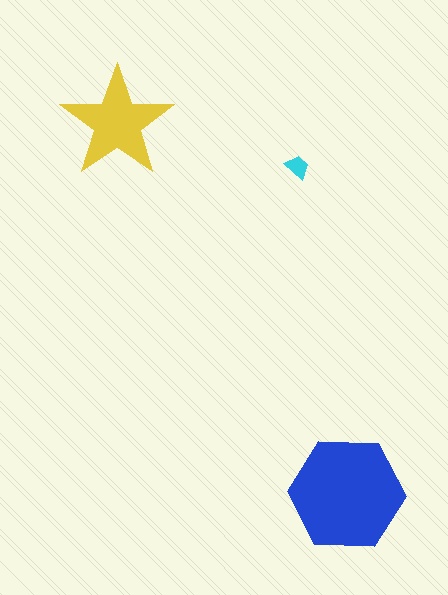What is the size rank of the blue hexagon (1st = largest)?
1st.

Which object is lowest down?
The blue hexagon is bottommost.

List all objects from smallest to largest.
The cyan trapezoid, the yellow star, the blue hexagon.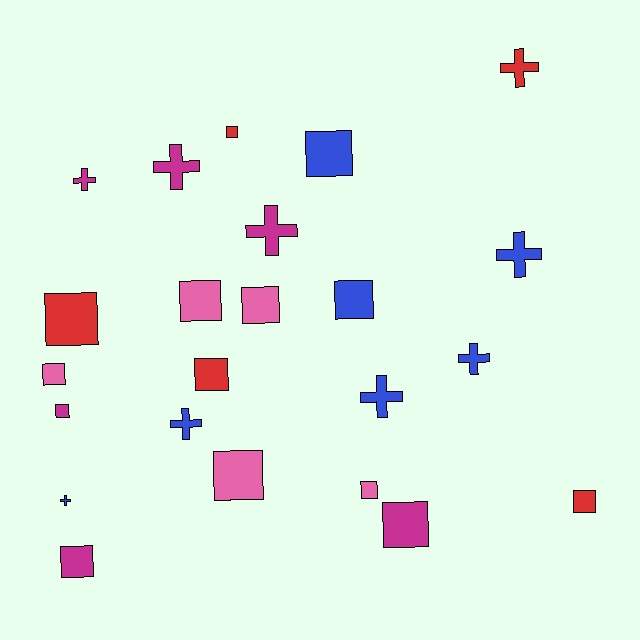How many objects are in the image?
There are 23 objects.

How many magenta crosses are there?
There are 3 magenta crosses.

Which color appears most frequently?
Blue, with 7 objects.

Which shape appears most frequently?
Square, with 14 objects.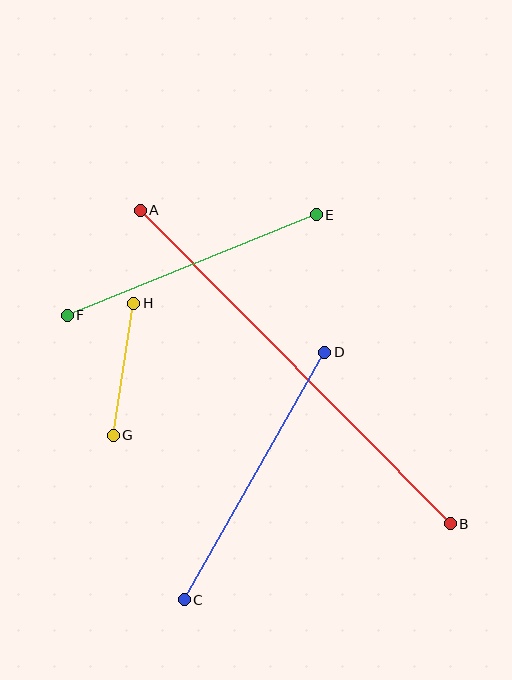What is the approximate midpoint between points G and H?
The midpoint is at approximately (124, 369) pixels.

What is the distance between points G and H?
The distance is approximately 134 pixels.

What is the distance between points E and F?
The distance is approximately 269 pixels.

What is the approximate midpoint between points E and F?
The midpoint is at approximately (192, 265) pixels.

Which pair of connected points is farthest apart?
Points A and B are farthest apart.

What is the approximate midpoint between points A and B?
The midpoint is at approximately (295, 367) pixels.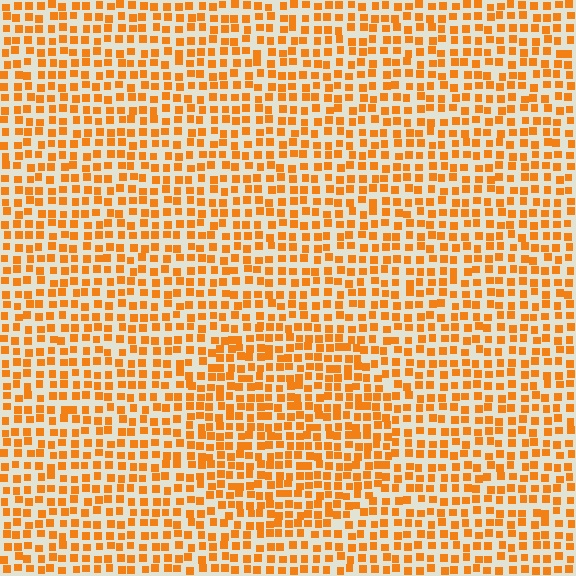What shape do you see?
I see a circle.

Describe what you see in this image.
The image contains small orange elements arranged at two different densities. A circle-shaped region is visible where the elements are more densely packed than the surrounding area.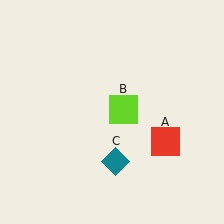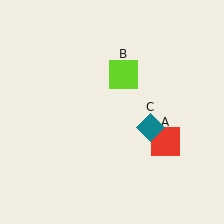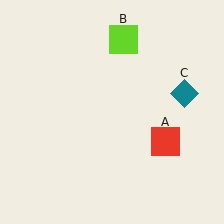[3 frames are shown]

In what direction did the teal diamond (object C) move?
The teal diamond (object C) moved up and to the right.